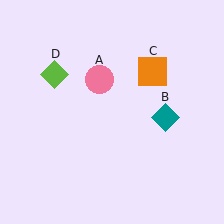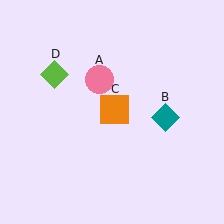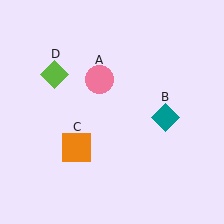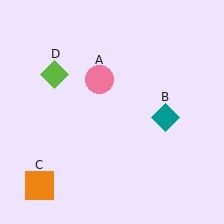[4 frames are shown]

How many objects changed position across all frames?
1 object changed position: orange square (object C).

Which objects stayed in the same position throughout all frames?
Pink circle (object A) and teal diamond (object B) and lime diamond (object D) remained stationary.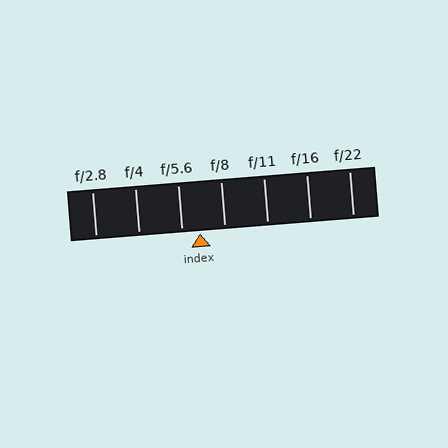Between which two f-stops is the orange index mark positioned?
The index mark is between f/5.6 and f/8.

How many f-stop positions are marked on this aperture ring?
There are 7 f-stop positions marked.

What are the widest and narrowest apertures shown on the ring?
The widest aperture shown is f/2.8 and the narrowest is f/22.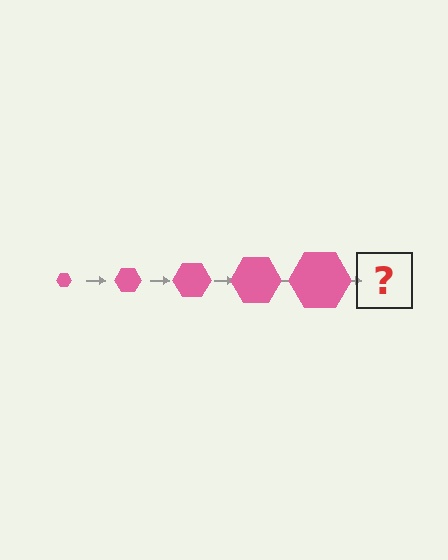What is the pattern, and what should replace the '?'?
The pattern is that the hexagon gets progressively larger each step. The '?' should be a pink hexagon, larger than the previous one.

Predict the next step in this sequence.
The next step is a pink hexagon, larger than the previous one.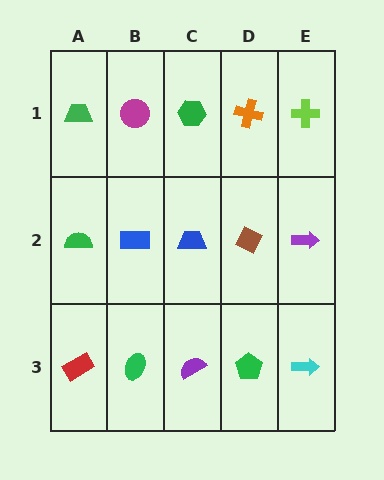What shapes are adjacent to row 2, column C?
A green hexagon (row 1, column C), a purple semicircle (row 3, column C), a blue rectangle (row 2, column B), a brown diamond (row 2, column D).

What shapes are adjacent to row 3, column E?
A purple arrow (row 2, column E), a green pentagon (row 3, column D).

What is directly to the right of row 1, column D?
A lime cross.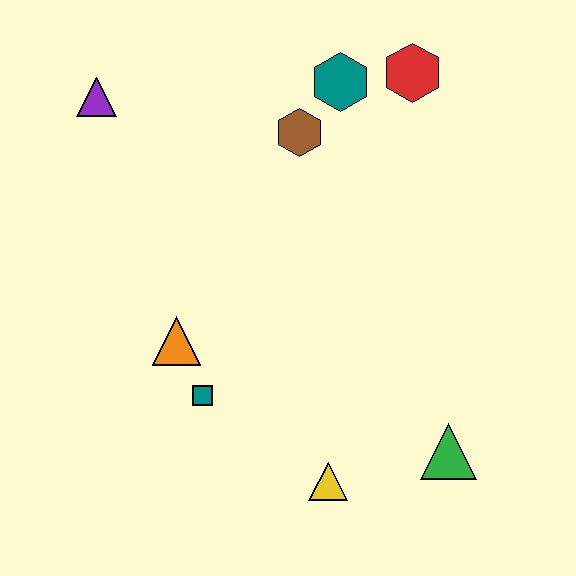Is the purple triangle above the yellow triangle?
Yes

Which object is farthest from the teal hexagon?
The yellow triangle is farthest from the teal hexagon.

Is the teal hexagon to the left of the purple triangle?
No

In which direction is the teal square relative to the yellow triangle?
The teal square is to the left of the yellow triangle.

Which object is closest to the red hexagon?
The teal hexagon is closest to the red hexagon.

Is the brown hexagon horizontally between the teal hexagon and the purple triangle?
Yes